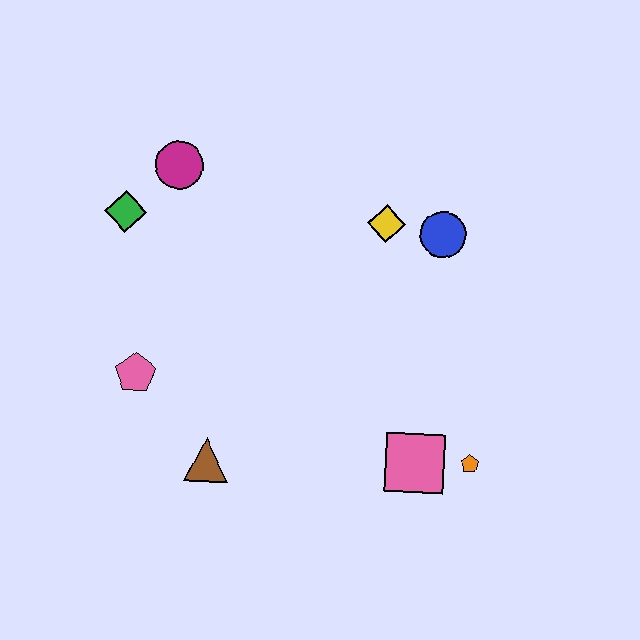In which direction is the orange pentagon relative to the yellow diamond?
The orange pentagon is below the yellow diamond.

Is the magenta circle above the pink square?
Yes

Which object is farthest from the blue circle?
The pink pentagon is farthest from the blue circle.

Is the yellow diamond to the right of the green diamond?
Yes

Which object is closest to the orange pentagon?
The pink square is closest to the orange pentagon.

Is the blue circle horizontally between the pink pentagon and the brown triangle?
No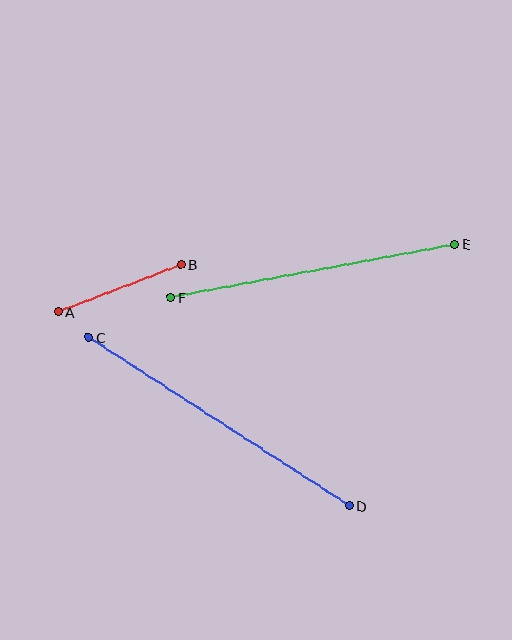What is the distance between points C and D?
The distance is approximately 310 pixels.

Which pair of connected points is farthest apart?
Points C and D are farthest apart.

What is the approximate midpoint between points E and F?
The midpoint is at approximately (313, 271) pixels.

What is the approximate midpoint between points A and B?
The midpoint is at approximately (120, 288) pixels.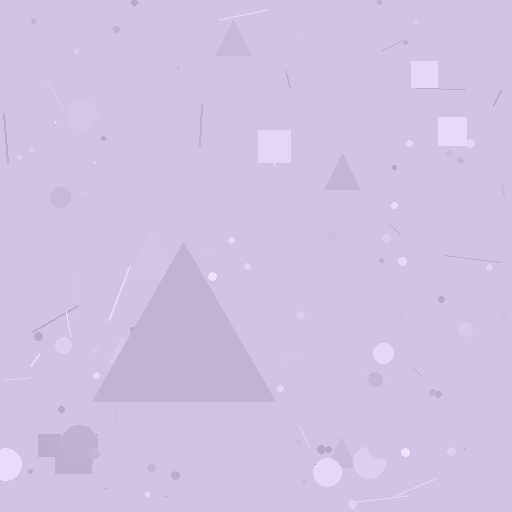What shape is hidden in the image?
A triangle is hidden in the image.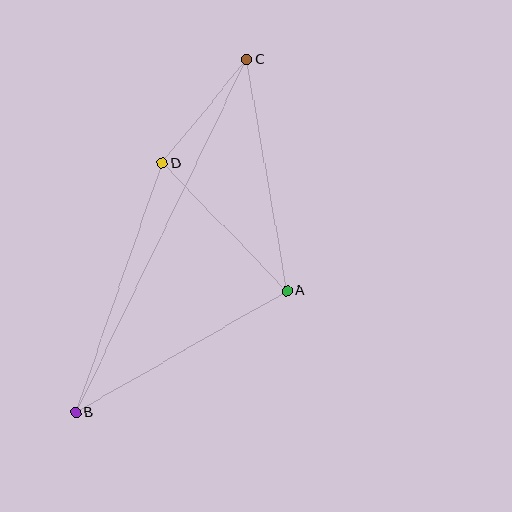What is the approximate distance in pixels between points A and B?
The distance between A and B is approximately 244 pixels.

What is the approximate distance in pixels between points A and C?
The distance between A and C is approximately 235 pixels.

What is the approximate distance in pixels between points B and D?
The distance between B and D is approximately 263 pixels.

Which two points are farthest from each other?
Points B and C are farthest from each other.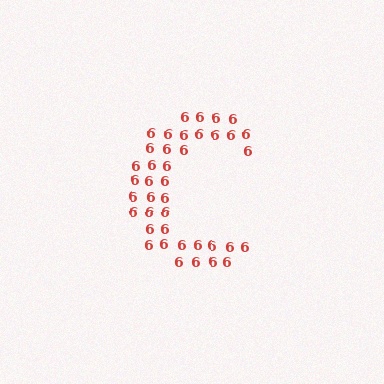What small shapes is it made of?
It is made of small digit 6's.